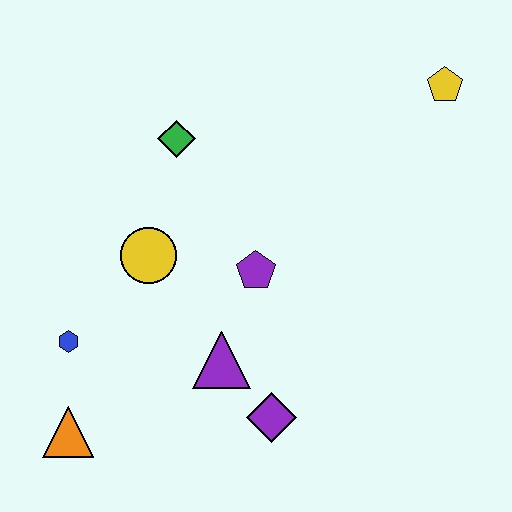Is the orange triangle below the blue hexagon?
Yes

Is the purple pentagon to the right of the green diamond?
Yes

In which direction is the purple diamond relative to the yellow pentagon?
The purple diamond is below the yellow pentagon.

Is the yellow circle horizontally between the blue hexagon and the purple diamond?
Yes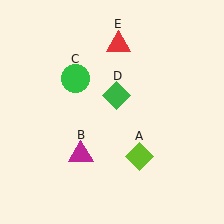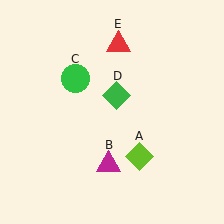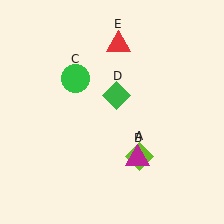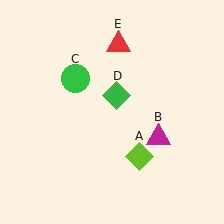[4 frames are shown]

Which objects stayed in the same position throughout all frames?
Lime diamond (object A) and green circle (object C) and green diamond (object D) and red triangle (object E) remained stationary.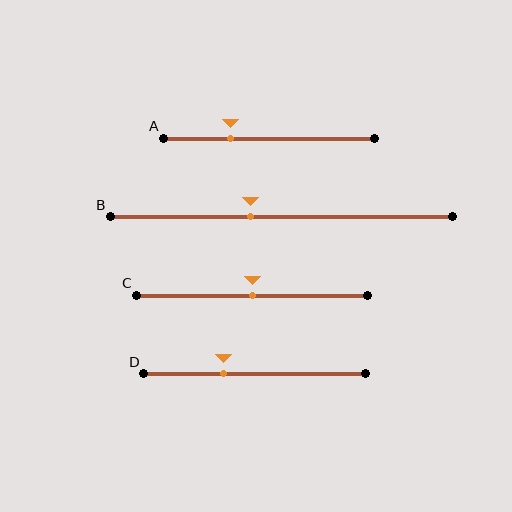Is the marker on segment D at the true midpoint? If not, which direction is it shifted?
No, the marker on segment D is shifted to the left by about 14% of the segment length.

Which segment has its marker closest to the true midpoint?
Segment C has its marker closest to the true midpoint.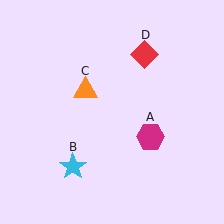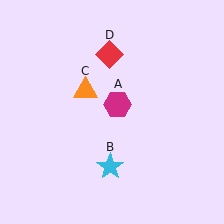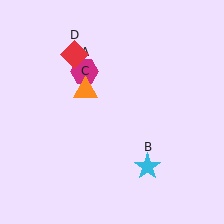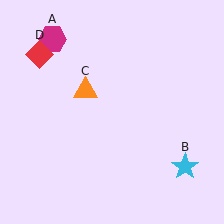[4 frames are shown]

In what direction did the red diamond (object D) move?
The red diamond (object D) moved left.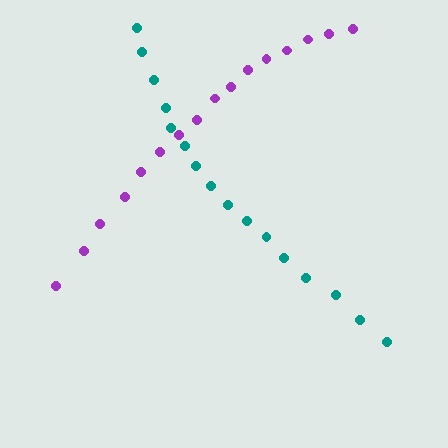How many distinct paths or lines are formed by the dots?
There are 2 distinct paths.